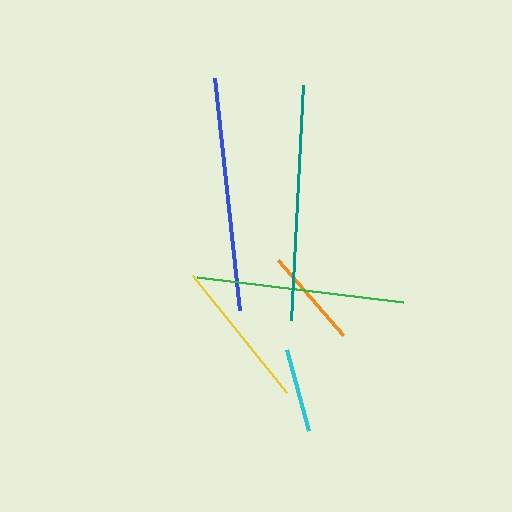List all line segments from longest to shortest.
From longest to shortest: teal, blue, green, yellow, orange, cyan.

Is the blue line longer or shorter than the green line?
The blue line is longer than the green line.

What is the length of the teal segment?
The teal segment is approximately 235 pixels long.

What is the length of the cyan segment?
The cyan segment is approximately 84 pixels long.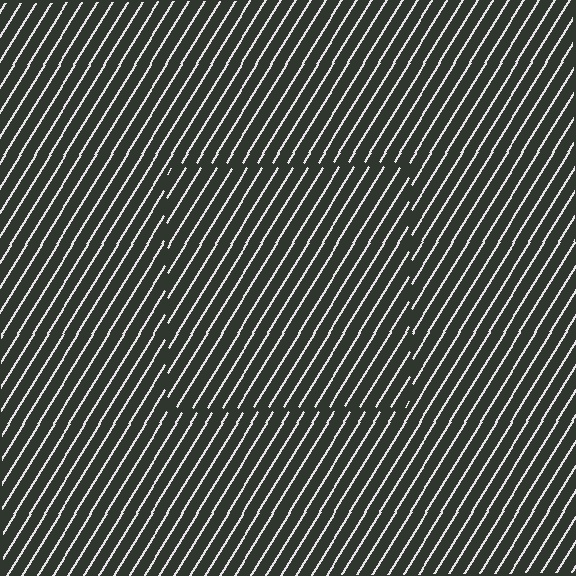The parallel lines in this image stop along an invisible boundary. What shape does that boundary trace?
An illusory square. The interior of the shape contains the same grating, shifted by half a period — the contour is defined by the phase discontinuity where line-ends from the inner and outer gratings abut.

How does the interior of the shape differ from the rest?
The interior of the shape contains the same grating, shifted by half a period — the contour is defined by the phase discontinuity where line-ends from the inner and outer gratings abut.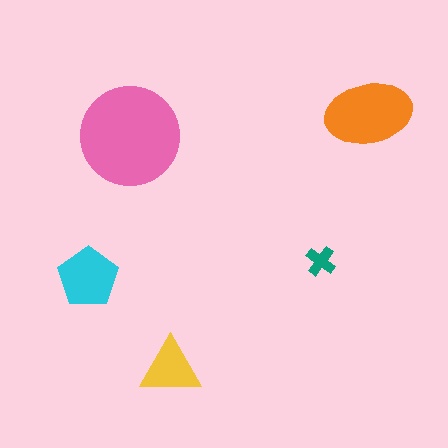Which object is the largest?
The pink circle.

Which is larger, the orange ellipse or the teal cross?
The orange ellipse.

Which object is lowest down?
The yellow triangle is bottommost.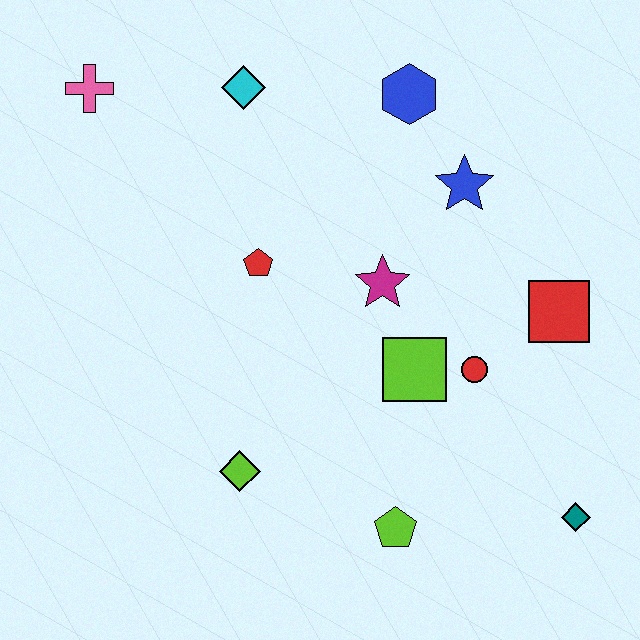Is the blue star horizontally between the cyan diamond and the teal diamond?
Yes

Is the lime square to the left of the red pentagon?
No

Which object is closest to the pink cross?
The cyan diamond is closest to the pink cross.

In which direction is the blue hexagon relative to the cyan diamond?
The blue hexagon is to the right of the cyan diamond.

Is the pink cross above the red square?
Yes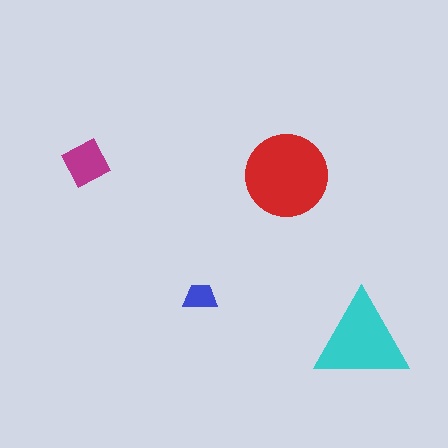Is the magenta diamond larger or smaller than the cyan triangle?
Smaller.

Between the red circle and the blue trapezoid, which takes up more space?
The red circle.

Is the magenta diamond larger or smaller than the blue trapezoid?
Larger.